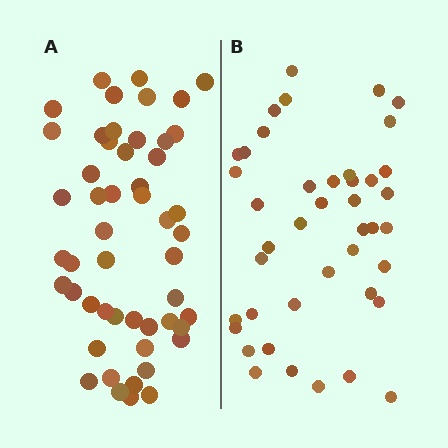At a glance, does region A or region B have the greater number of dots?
Region A (the left region) has more dots.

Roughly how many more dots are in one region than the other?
Region A has roughly 8 or so more dots than region B.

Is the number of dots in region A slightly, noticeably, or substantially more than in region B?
Region A has only slightly more — the two regions are fairly close. The ratio is roughly 1.2 to 1.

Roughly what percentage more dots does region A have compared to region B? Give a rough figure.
About 20% more.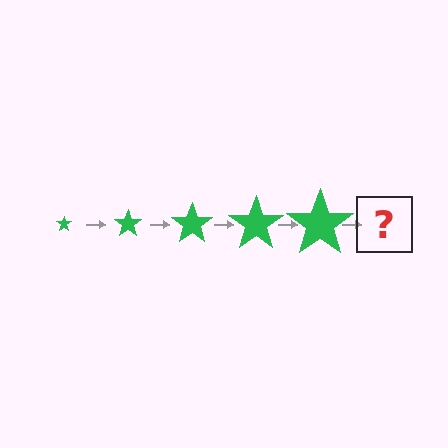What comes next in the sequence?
The next element should be a green star, larger than the previous one.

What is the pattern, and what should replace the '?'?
The pattern is that the star gets progressively larger each step. The '?' should be a green star, larger than the previous one.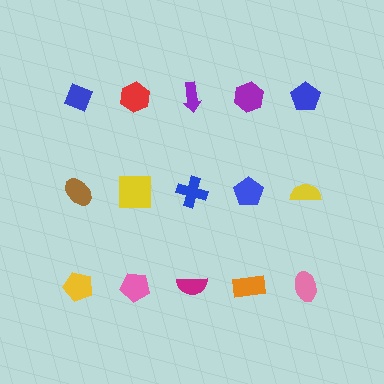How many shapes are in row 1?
5 shapes.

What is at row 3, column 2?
A pink pentagon.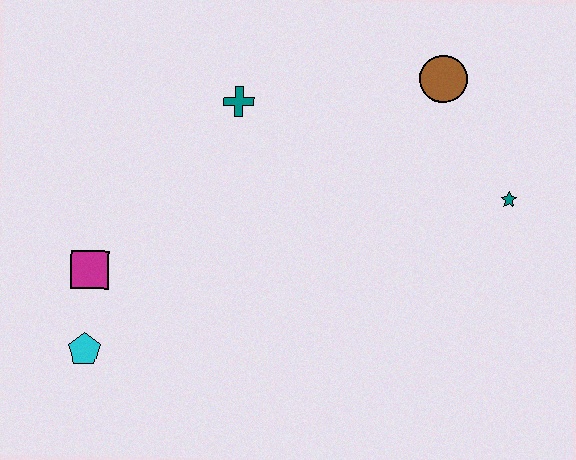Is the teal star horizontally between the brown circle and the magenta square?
No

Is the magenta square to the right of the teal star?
No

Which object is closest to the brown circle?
The teal star is closest to the brown circle.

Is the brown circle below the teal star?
No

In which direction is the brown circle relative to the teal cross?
The brown circle is to the right of the teal cross.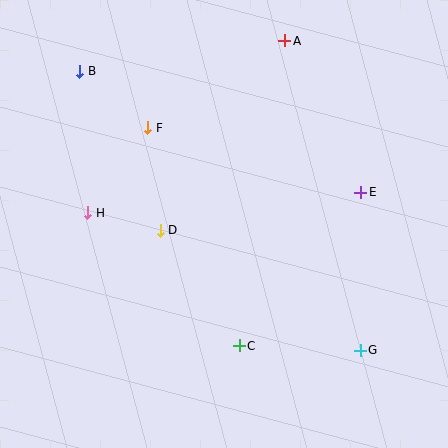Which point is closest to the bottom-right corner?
Point G is closest to the bottom-right corner.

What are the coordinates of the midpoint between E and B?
The midpoint between E and B is at (220, 132).